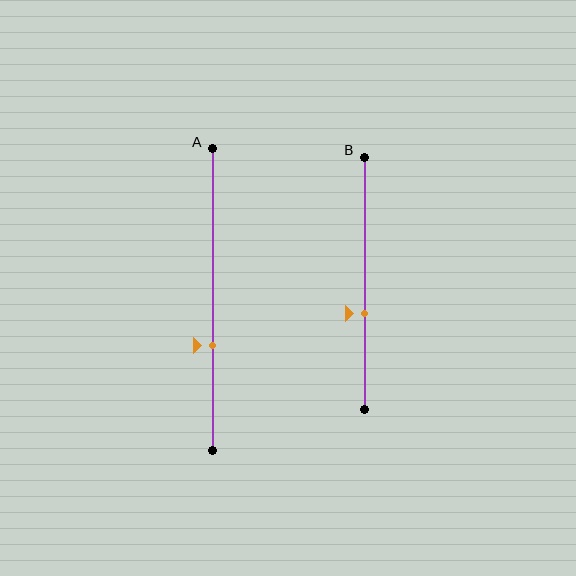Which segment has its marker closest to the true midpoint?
Segment B has its marker closest to the true midpoint.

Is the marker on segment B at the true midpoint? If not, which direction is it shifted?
No, the marker on segment B is shifted downward by about 12% of the segment length.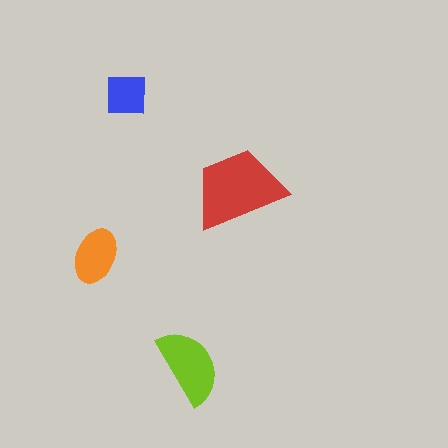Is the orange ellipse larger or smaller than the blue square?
Larger.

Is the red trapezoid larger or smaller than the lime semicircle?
Larger.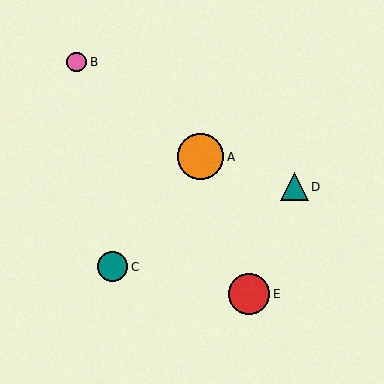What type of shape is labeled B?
Shape B is a pink circle.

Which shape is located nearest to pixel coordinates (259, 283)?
The red circle (labeled E) at (249, 294) is nearest to that location.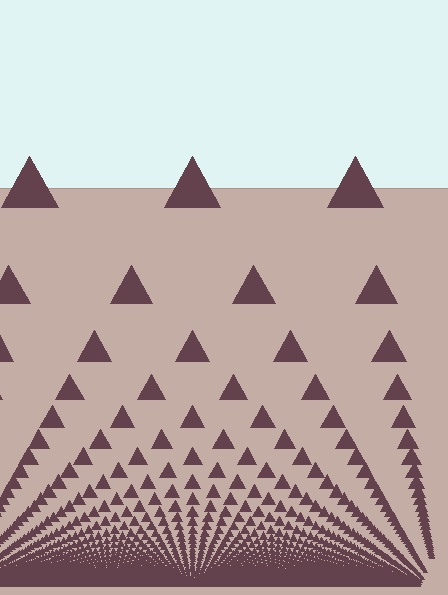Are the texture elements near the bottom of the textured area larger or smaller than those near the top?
Smaller. The gradient is inverted — elements near the bottom are smaller and denser.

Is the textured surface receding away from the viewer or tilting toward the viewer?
The surface appears to tilt toward the viewer. Texture elements get larger and sparser toward the top.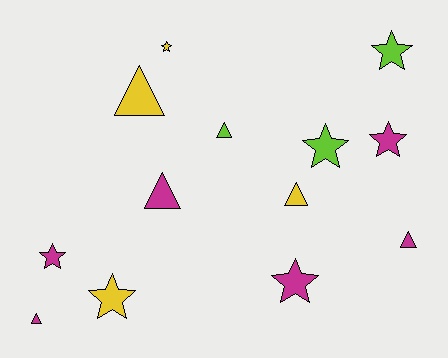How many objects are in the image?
There are 13 objects.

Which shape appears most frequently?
Star, with 7 objects.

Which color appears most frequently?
Magenta, with 6 objects.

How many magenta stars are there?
There are 3 magenta stars.